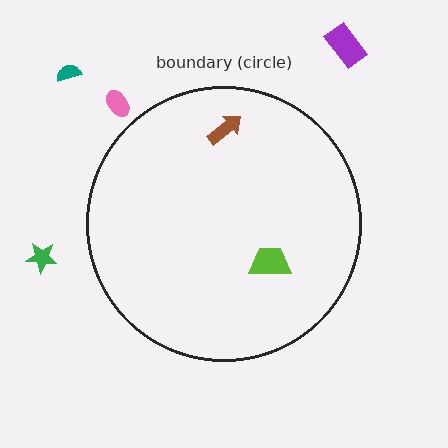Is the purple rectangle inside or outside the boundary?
Outside.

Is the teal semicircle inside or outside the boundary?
Outside.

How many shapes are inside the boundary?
2 inside, 4 outside.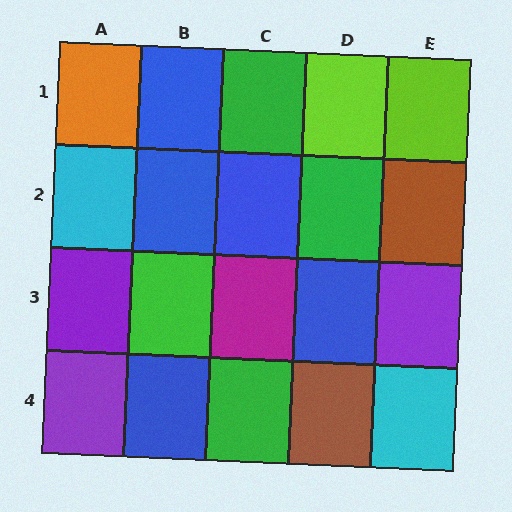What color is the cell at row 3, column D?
Blue.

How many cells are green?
4 cells are green.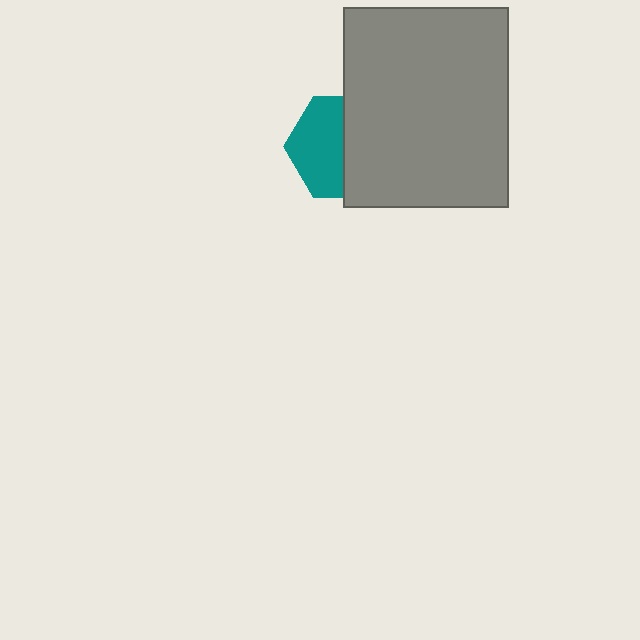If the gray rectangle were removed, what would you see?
You would see the complete teal hexagon.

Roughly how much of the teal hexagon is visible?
About half of it is visible (roughly 51%).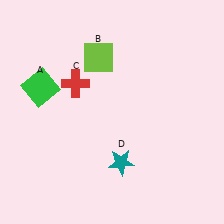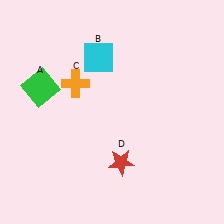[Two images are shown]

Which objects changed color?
B changed from lime to cyan. C changed from red to orange. D changed from teal to red.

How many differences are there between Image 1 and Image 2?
There are 3 differences between the two images.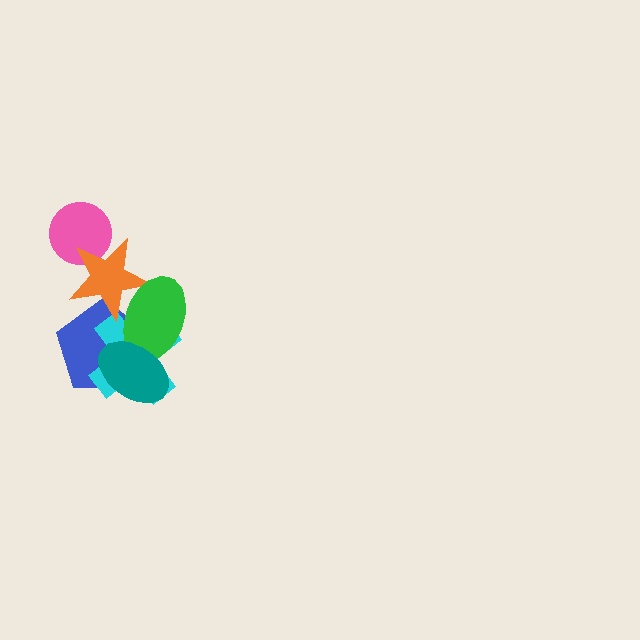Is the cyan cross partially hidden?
Yes, it is partially covered by another shape.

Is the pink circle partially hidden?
Yes, it is partially covered by another shape.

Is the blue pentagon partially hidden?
Yes, it is partially covered by another shape.